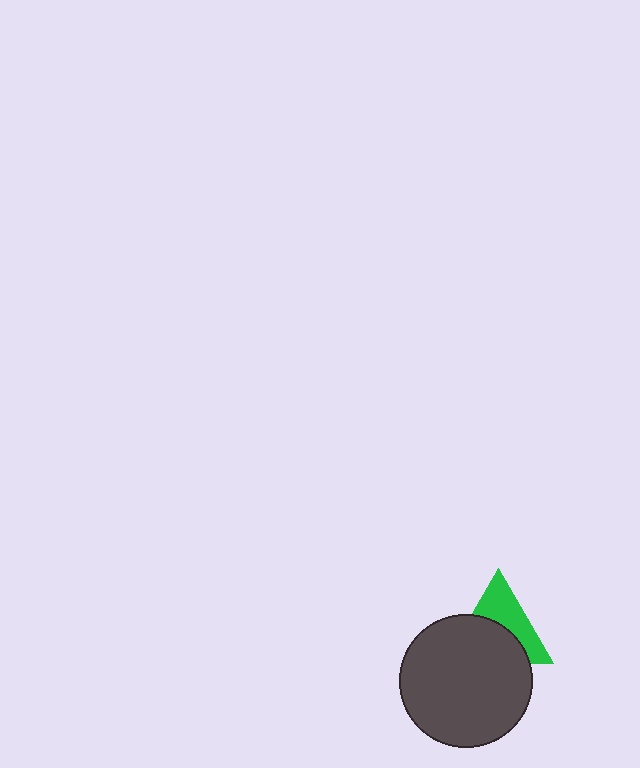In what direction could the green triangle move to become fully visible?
The green triangle could move up. That would shift it out from behind the dark gray circle entirely.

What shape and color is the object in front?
The object in front is a dark gray circle.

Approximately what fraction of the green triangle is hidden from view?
Roughly 52% of the green triangle is hidden behind the dark gray circle.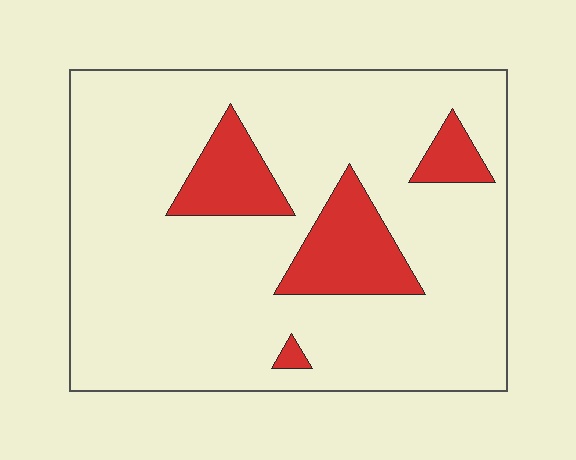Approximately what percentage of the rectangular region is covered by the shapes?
Approximately 15%.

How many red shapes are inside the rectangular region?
4.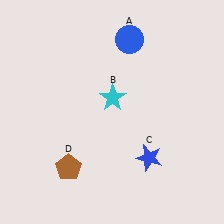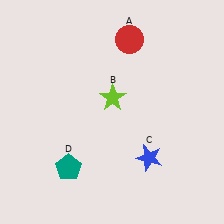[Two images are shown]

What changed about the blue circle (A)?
In Image 1, A is blue. In Image 2, it changed to red.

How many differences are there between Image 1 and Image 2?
There are 3 differences between the two images.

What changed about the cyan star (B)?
In Image 1, B is cyan. In Image 2, it changed to lime.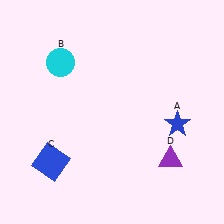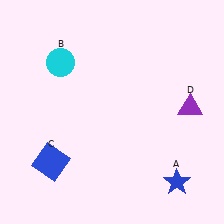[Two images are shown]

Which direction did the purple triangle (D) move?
The purple triangle (D) moved up.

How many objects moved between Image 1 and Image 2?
2 objects moved between the two images.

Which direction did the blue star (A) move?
The blue star (A) moved down.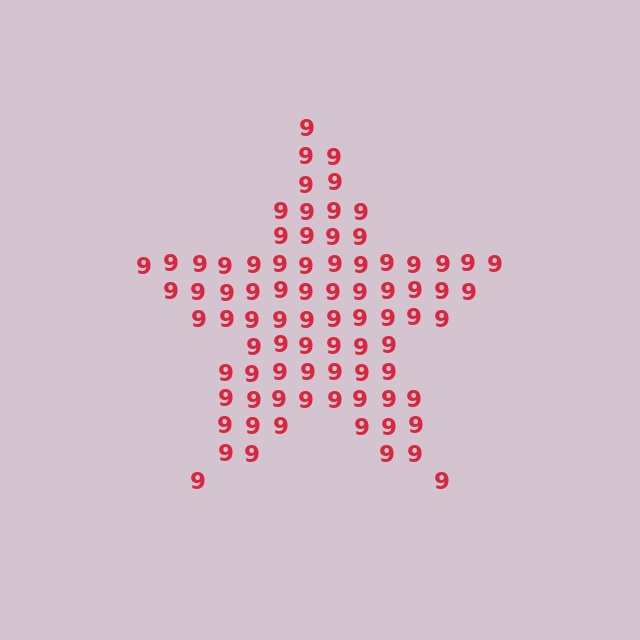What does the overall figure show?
The overall figure shows a star.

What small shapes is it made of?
It is made of small digit 9's.